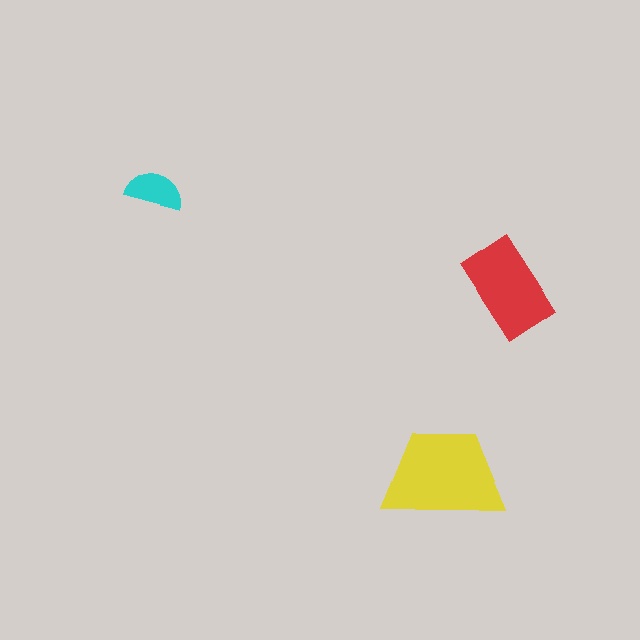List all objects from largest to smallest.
The yellow trapezoid, the red rectangle, the cyan semicircle.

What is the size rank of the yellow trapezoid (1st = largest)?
1st.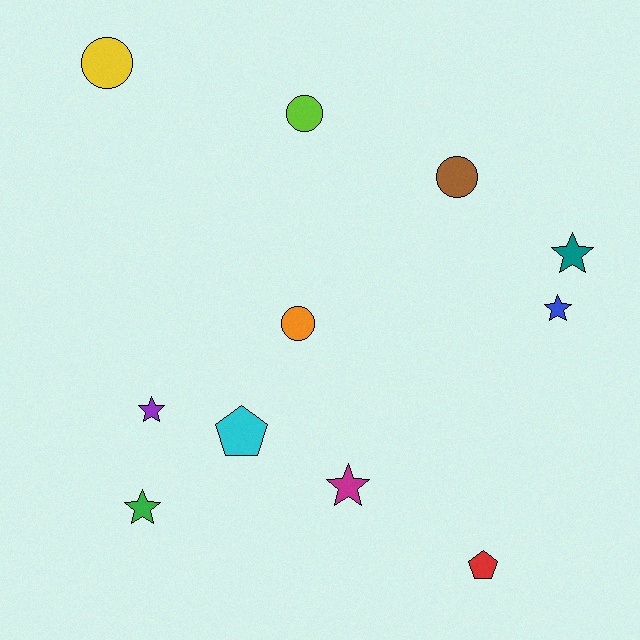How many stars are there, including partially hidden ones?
There are 5 stars.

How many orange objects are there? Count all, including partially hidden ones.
There is 1 orange object.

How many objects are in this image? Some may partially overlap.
There are 11 objects.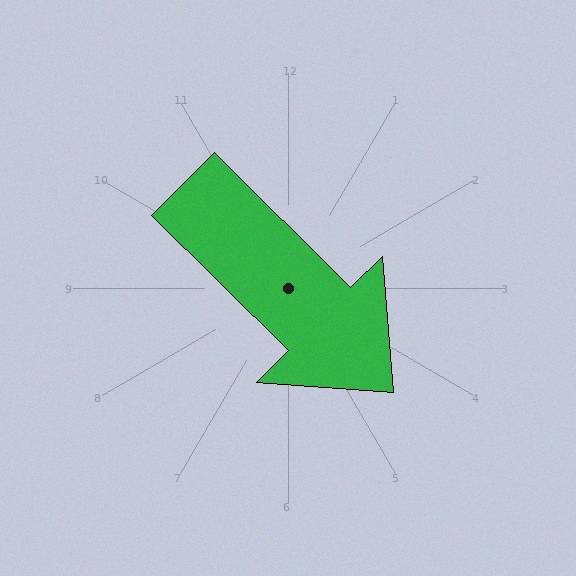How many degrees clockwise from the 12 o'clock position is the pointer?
Approximately 135 degrees.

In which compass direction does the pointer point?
Southeast.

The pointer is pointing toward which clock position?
Roughly 4 o'clock.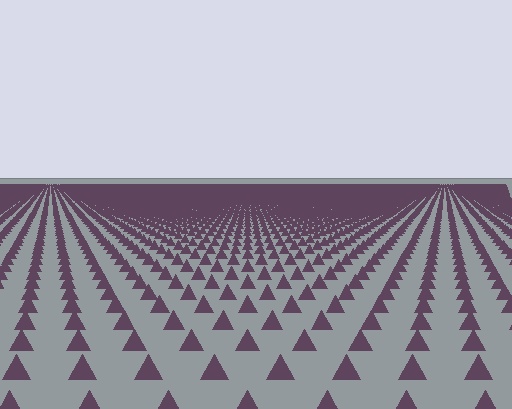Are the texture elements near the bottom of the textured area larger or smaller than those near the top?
Larger. Near the bottom, elements are closer to the viewer and appear at a bigger on-screen size.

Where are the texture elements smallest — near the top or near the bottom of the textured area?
Near the top.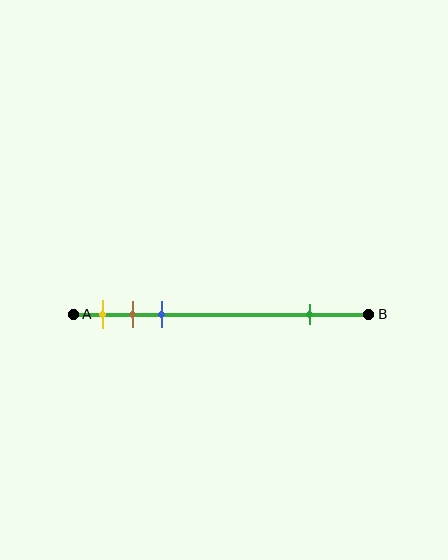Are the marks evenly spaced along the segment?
No, the marks are not evenly spaced.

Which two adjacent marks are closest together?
The brown and blue marks are the closest adjacent pair.